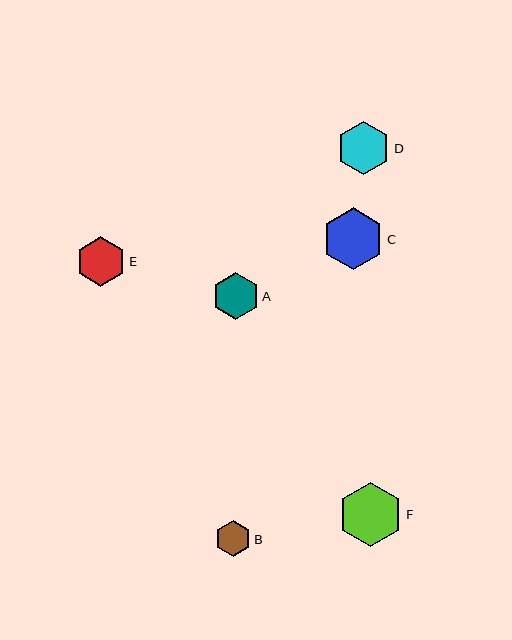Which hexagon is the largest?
Hexagon F is the largest with a size of approximately 64 pixels.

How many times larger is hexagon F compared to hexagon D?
Hexagon F is approximately 1.2 times the size of hexagon D.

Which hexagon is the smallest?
Hexagon B is the smallest with a size of approximately 36 pixels.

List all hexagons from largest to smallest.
From largest to smallest: F, C, D, E, A, B.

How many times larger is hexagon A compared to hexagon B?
Hexagon A is approximately 1.3 times the size of hexagon B.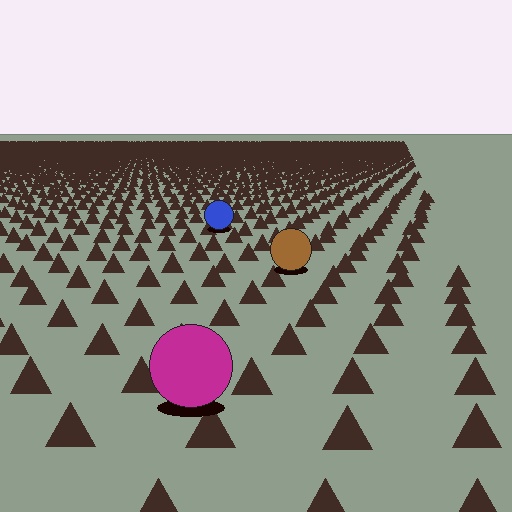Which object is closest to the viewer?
The magenta circle is closest. The texture marks near it are larger and more spread out.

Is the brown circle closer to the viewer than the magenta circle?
No. The magenta circle is closer — you can tell from the texture gradient: the ground texture is coarser near it.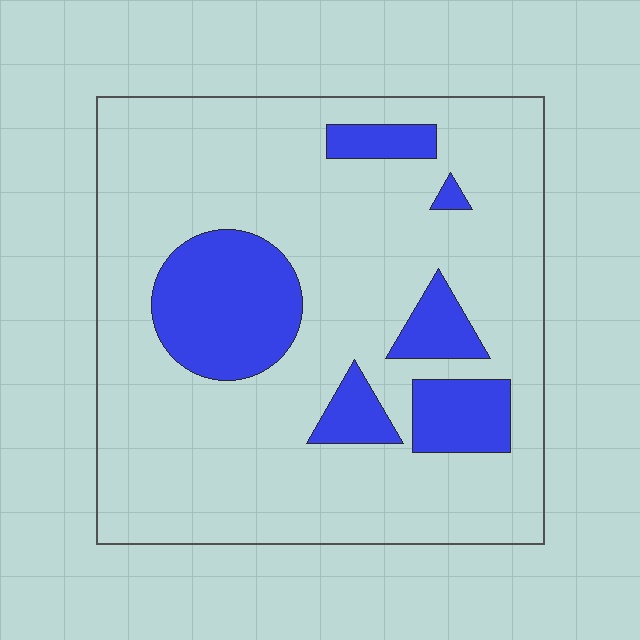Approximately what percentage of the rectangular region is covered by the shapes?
Approximately 20%.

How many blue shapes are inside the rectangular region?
6.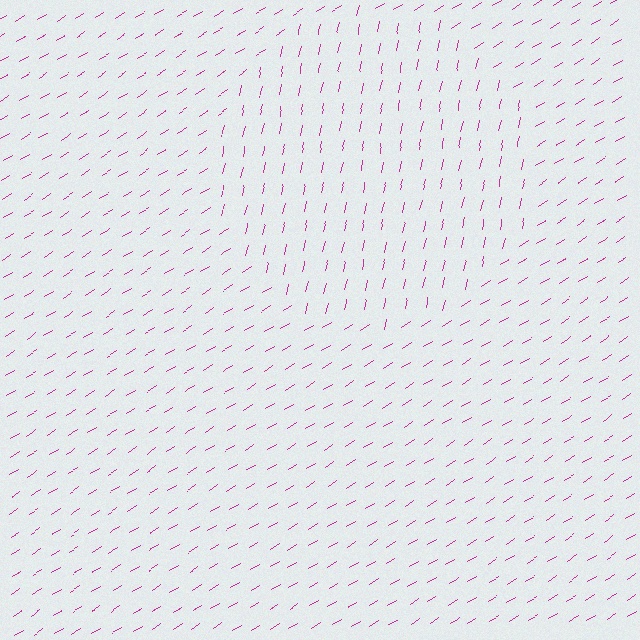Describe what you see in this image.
The image is filled with small magenta line segments. A circle region in the image has lines oriented differently from the surrounding lines, creating a visible texture boundary.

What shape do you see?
I see a circle.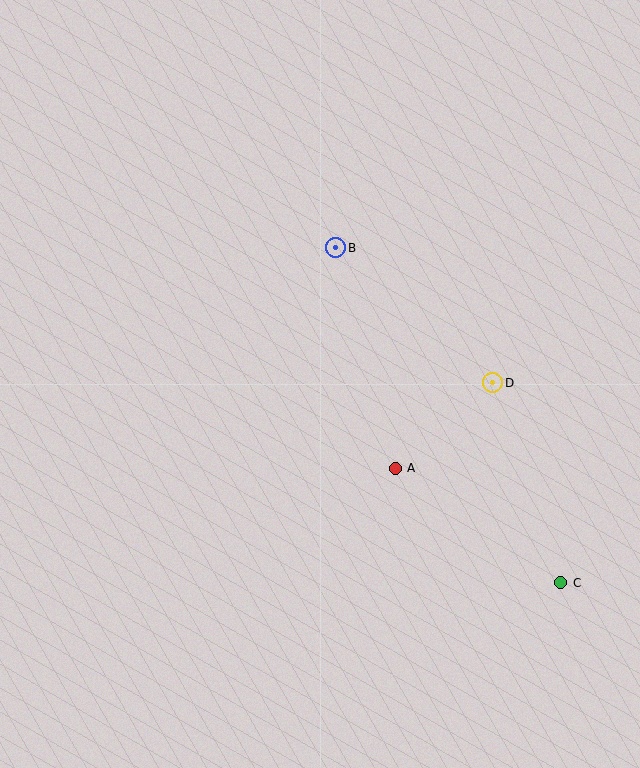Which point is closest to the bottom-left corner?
Point A is closest to the bottom-left corner.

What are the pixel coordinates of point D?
Point D is at (493, 383).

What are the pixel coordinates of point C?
Point C is at (561, 583).